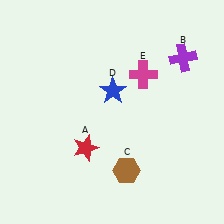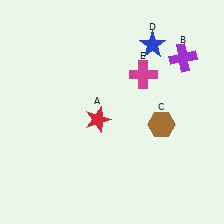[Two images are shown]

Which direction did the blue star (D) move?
The blue star (D) moved up.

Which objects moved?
The objects that moved are: the red star (A), the brown hexagon (C), the blue star (D).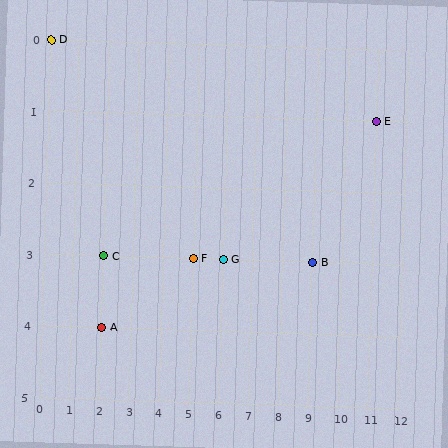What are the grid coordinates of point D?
Point D is at grid coordinates (0, 0).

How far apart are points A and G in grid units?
Points A and G are 4 columns and 1 row apart (about 4.1 grid units diagonally).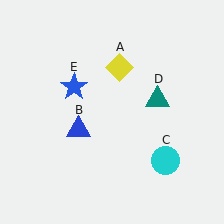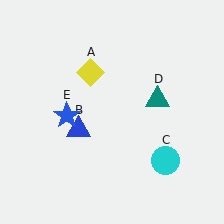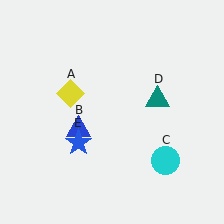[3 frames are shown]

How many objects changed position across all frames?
2 objects changed position: yellow diamond (object A), blue star (object E).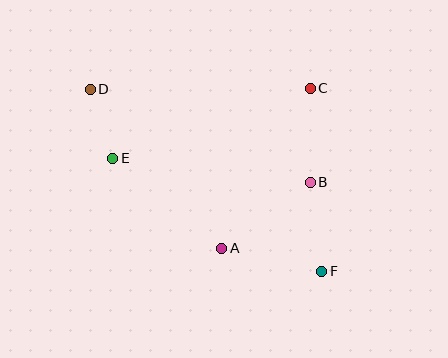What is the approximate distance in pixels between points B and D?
The distance between B and D is approximately 239 pixels.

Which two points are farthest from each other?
Points D and F are farthest from each other.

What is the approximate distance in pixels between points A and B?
The distance between A and B is approximately 110 pixels.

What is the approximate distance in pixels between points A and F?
The distance between A and F is approximately 103 pixels.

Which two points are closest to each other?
Points D and E are closest to each other.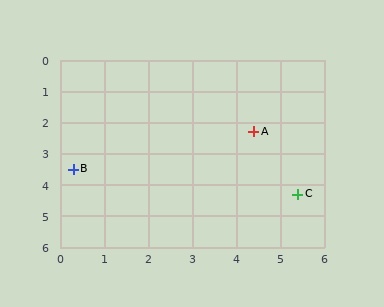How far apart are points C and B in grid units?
Points C and B are about 5.2 grid units apart.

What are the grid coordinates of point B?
Point B is at approximately (0.3, 3.5).